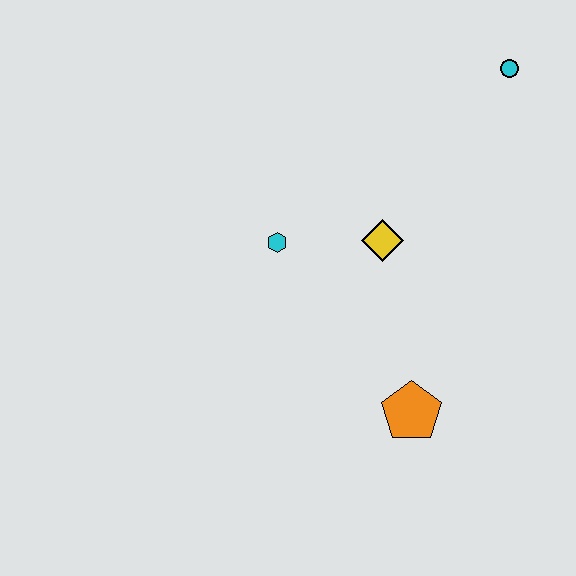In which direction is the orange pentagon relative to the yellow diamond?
The orange pentagon is below the yellow diamond.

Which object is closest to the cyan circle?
The yellow diamond is closest to the cyan circle.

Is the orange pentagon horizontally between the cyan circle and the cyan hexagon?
Yes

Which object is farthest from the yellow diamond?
The cyan circle is farthest from the yellow diamond.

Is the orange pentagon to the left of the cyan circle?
Yes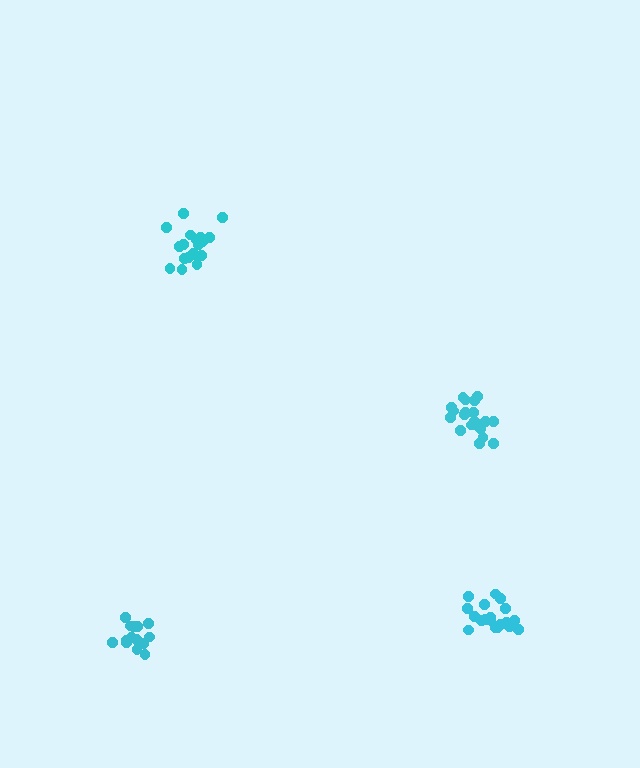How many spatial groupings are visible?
There are 4 spatial groupings.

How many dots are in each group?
Group 1: 19 dots, Group 2: 20 dots, Group 3: 14 dots, Group 4: 19 dots (72 total).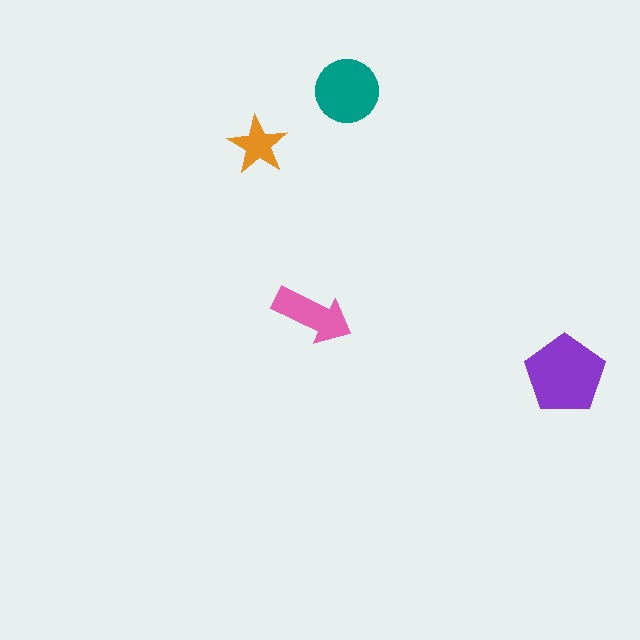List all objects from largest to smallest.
The purple pentagon, the teal circle, the pink arrow, the orange star.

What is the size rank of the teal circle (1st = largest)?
2nd.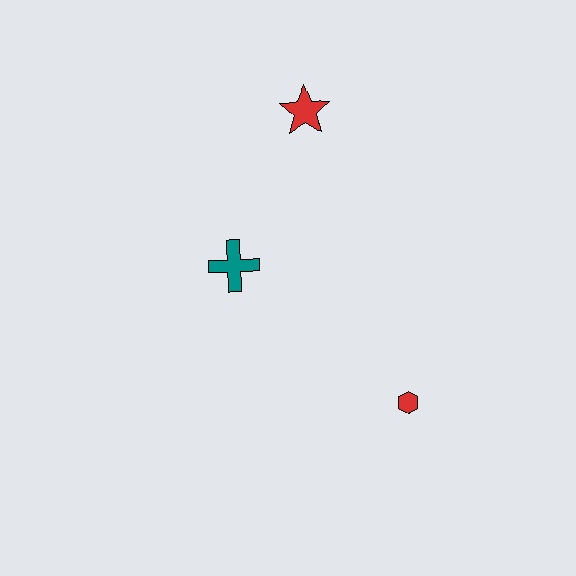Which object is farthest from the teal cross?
The red hexagon is farthest from the teal cross.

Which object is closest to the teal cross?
The red star is closest to the teal cross.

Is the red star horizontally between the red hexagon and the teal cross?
Yes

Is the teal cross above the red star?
No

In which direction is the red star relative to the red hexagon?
The red star is above the red hexagon.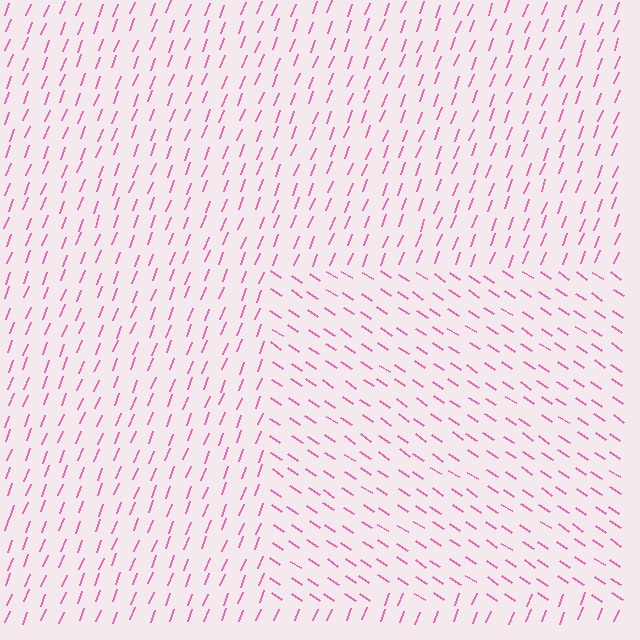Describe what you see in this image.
The image is filled with small pink line segments. A rectangle region in the image has lines oriented differently from the surrounding lines, creating a visible texture boundary.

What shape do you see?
I see a rectangle.